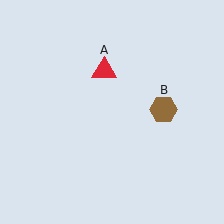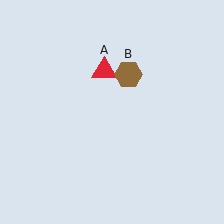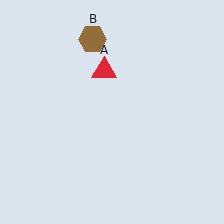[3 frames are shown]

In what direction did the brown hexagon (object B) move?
The brown hexagon (object B) moved up and to the left.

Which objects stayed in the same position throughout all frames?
Red triangle (object A) remained stationary.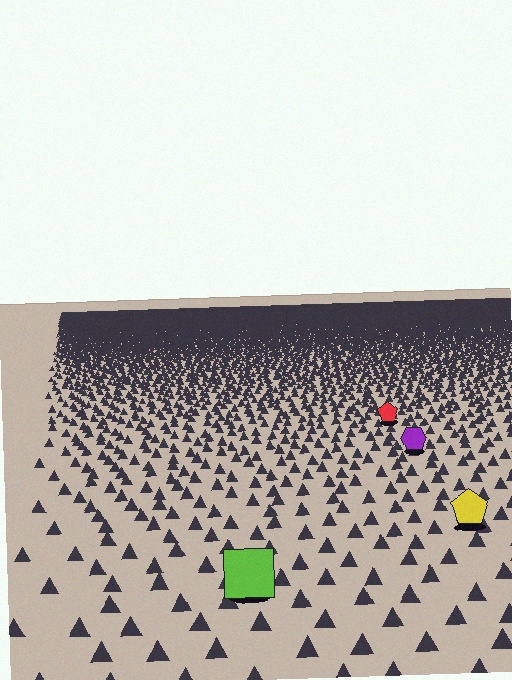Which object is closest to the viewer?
The lime square is closest. The texture marks near it are larger and more spread out.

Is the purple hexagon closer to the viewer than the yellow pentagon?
No. The yellow pentagon is closer — you can tell from the texture gradient: the ground texture is coarser near it.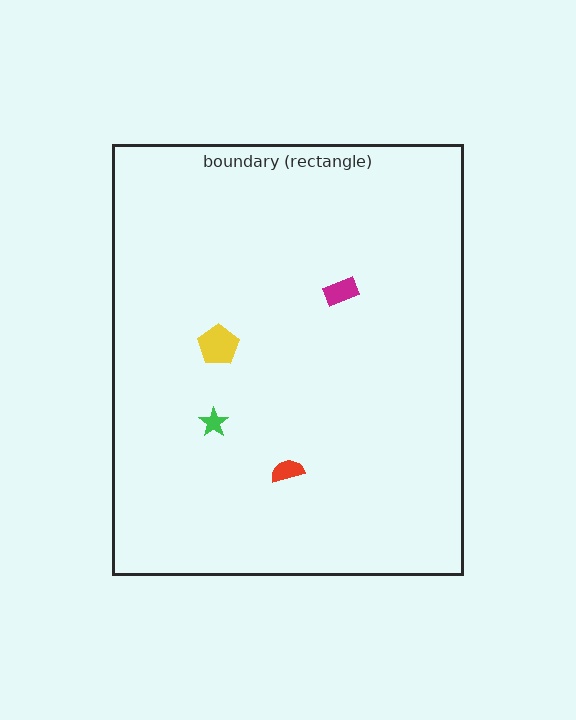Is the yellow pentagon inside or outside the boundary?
Inside.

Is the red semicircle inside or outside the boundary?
Inside.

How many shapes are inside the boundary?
4 inside, 0 outside.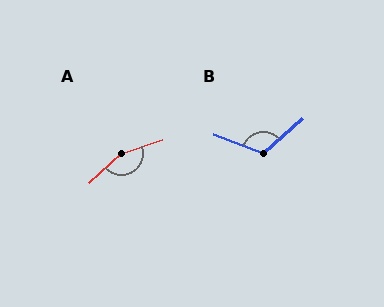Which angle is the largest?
A, at approximately 156 degrees.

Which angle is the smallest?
B, at approximately 117 degrees.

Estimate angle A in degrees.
Approximately 156 degrees.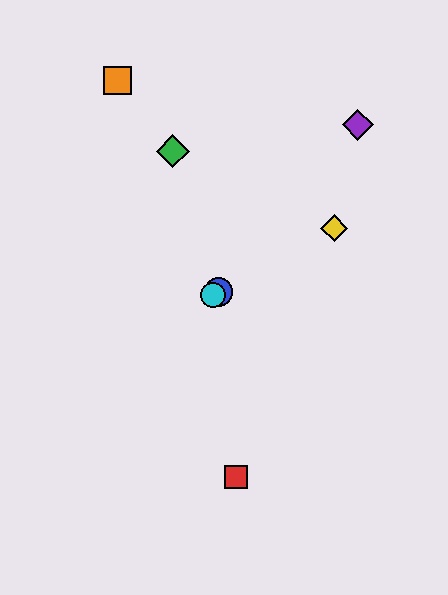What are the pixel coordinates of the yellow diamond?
The yellow diamond is at (334, 228).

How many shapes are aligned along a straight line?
3 shapes (the blue circle, the yellow diamond, the cyan circle) are aligned along a straight line.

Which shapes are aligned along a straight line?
The blue circle, the yellow diamond, the cyan circle are aligned along a straight line.